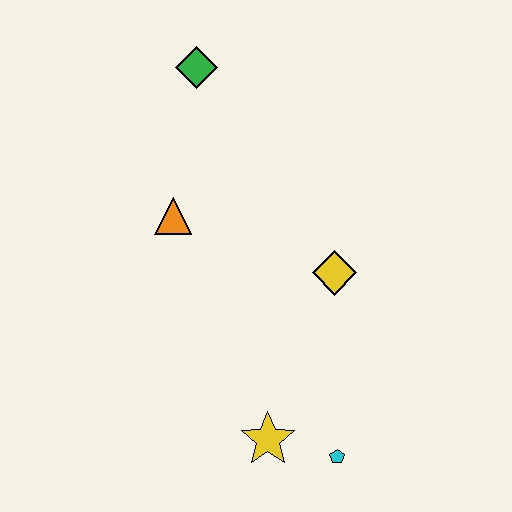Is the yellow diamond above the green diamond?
No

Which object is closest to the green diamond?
The orange triangle is closest to the green diamond.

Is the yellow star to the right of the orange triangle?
Yes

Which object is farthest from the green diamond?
The cyan pentagon is farthest from the green diamond.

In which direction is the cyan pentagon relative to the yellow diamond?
The cyan pentagon is below the yellow diamond.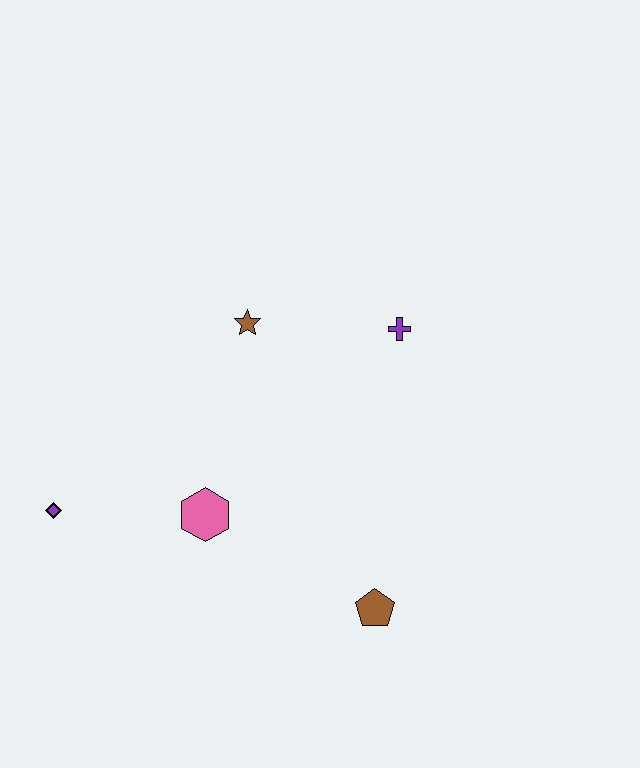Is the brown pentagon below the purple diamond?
Yes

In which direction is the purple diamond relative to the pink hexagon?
The purple diamond is to the left of the pink hexagon.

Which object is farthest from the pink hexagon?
The purple cross is farthest from the pink hexagon.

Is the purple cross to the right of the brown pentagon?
Yes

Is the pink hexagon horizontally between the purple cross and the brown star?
No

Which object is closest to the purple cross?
The brown star is closest to the purple cross.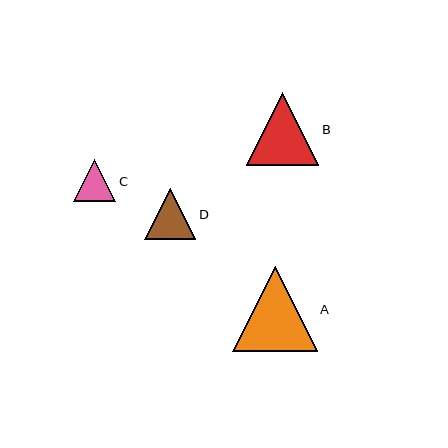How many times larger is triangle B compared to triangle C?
Triangle B is approximately 1.7 times the size of triangle C.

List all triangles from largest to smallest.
From largest to smallest: A, B, D, C.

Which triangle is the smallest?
Triangle C is the smallest with a size of approximately 42 pixels.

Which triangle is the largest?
Triangle A is the largest with a size of approximately 84 pixels.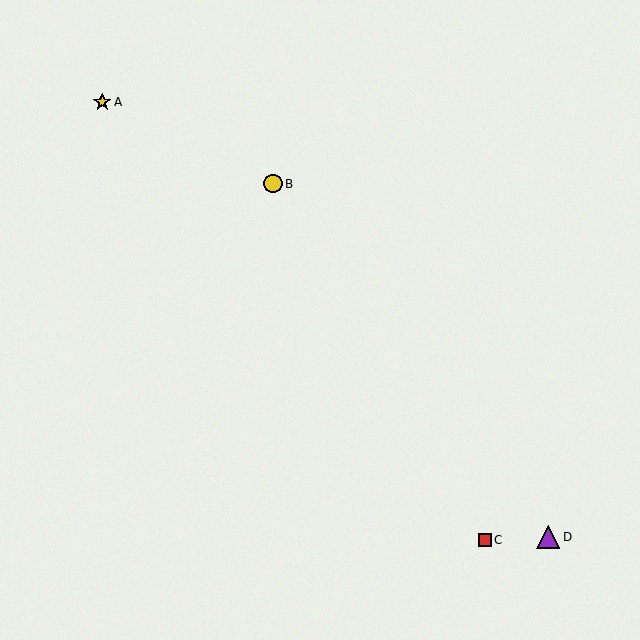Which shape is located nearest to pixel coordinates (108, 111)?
The yellow star (labeled A) at (102, 102) is nearest to that location.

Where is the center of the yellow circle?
The center of the yellow circle is at (273, 184).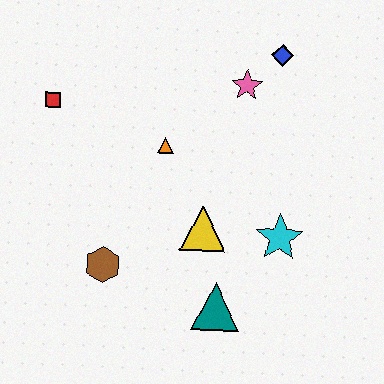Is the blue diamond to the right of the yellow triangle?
Yes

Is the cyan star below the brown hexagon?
No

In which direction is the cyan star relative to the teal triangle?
The cyan star is above the teal triangle.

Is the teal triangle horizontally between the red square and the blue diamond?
Yes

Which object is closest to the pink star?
The blue diamond is closest to the pink star.